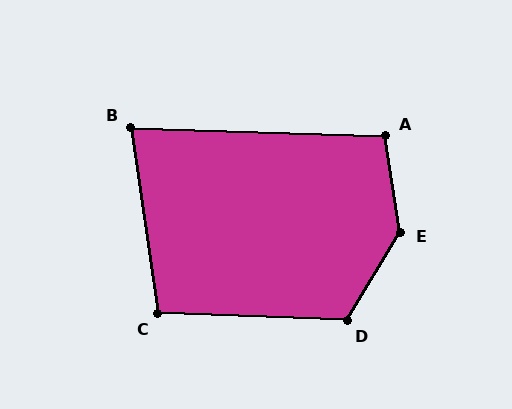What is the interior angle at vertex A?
Approximately 100 degrees (obtuse).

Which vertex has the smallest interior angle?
B, at approximately 80 degrees.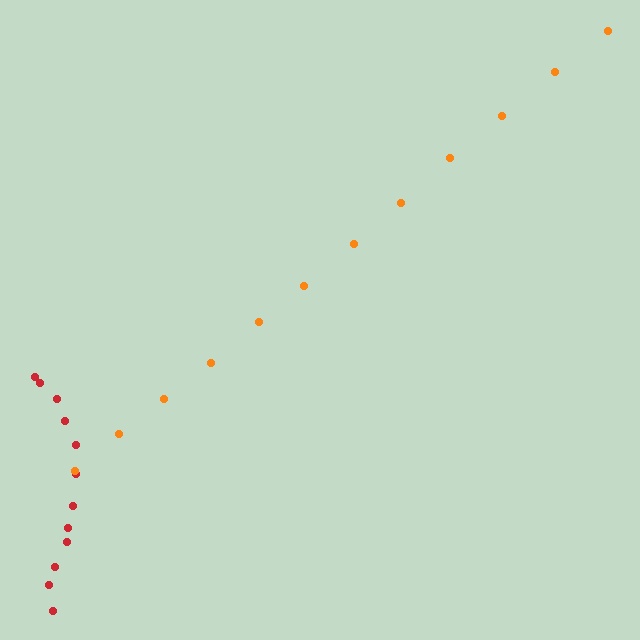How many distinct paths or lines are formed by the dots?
There are 2 distinct paths.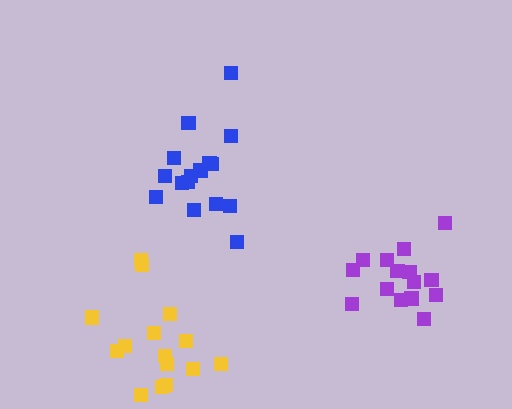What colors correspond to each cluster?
The clusters are colored: yellow, purple, blue.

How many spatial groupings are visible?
There are 3 spatial groupings.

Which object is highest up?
The blue cluster is topmost.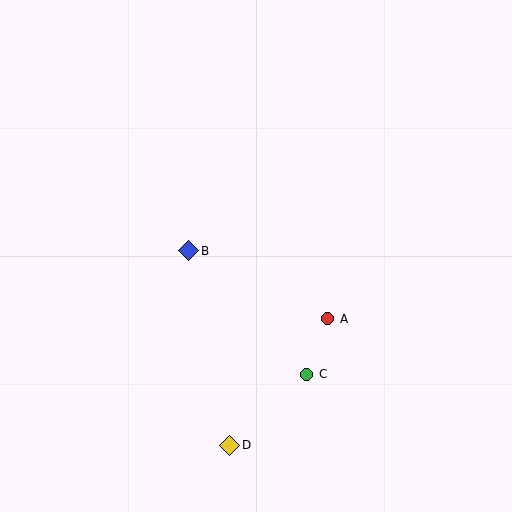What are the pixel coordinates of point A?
Point A is at (328, 319).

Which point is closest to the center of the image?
Point B at (189, 251) is closest to the center.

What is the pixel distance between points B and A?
The distance between B and A is 155 pixels.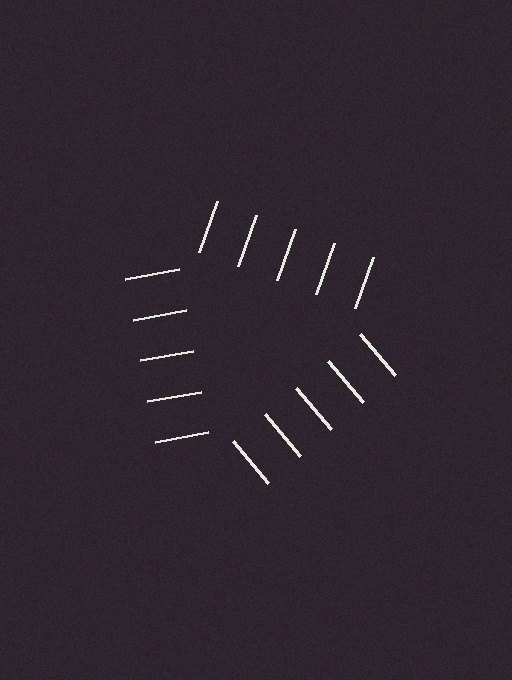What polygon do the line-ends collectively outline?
An illusory triangle — the line segments terminate on its edges but no continuous stroke is drawn.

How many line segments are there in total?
15 — 5 along each of the 3 edges.